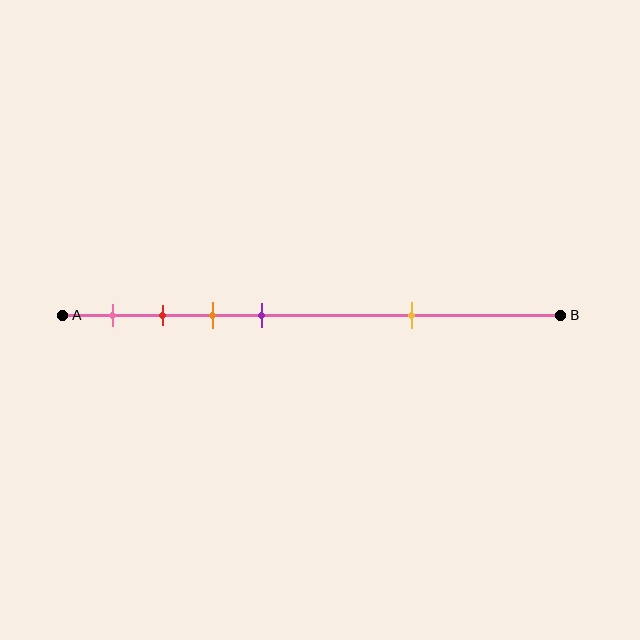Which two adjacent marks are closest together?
The red and orange marks are the closest adjacent pair.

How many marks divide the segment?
There are 5 marks dividing the segment.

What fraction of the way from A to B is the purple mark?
The purple mark is approximately 40% (0.4) of the way from A to B.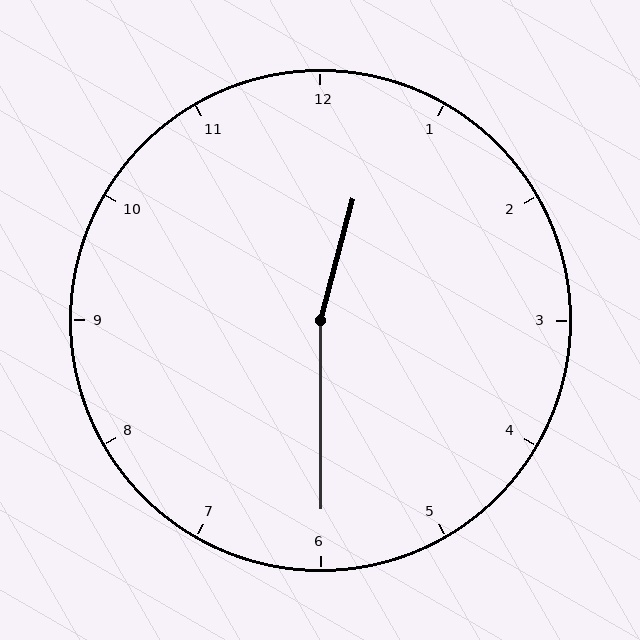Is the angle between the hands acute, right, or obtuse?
It is obtuse.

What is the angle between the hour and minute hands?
Approximately 165 degrees.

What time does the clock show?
12:30.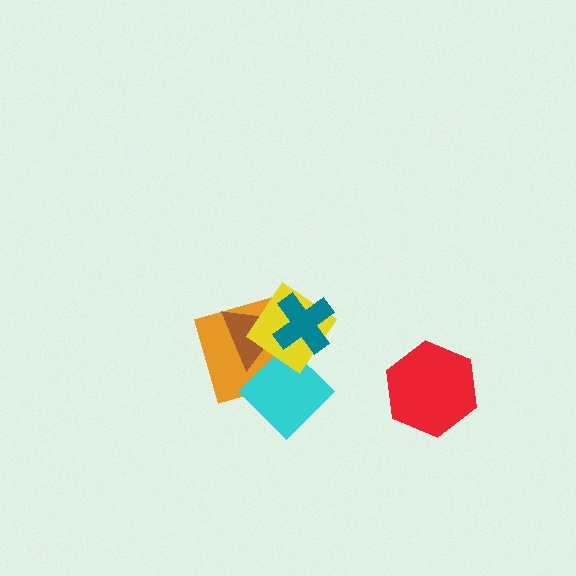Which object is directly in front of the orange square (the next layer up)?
The brown triangle is directly in front of the orange square.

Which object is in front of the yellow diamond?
The teal cross is in front of the yellow diamond.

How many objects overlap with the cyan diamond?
4 objects overlap with the cyan diamond.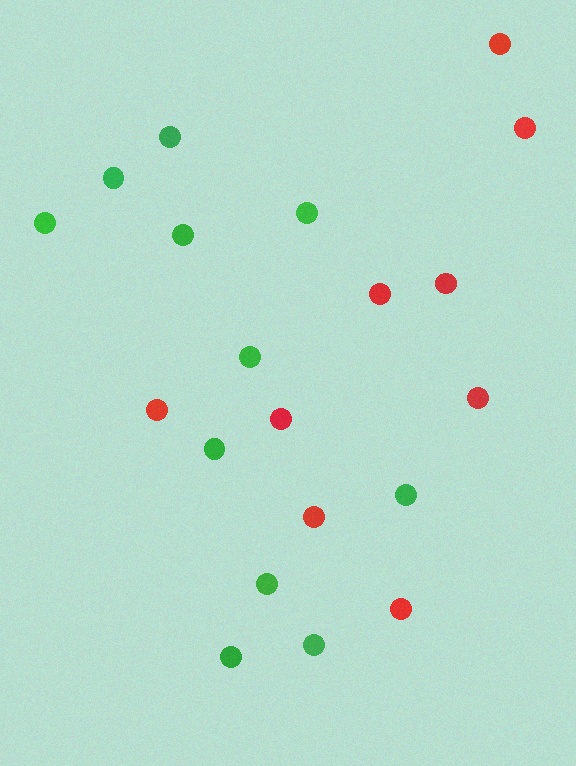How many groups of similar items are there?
There are 2 groups: one group of red circles (9) and one group of green circles (11).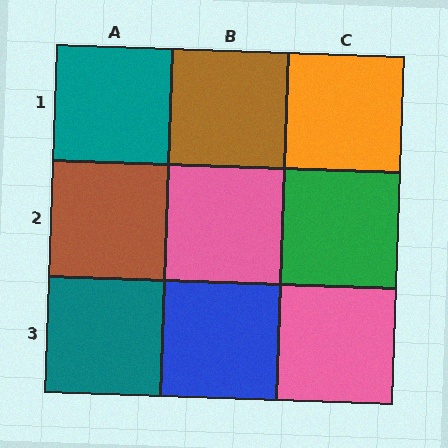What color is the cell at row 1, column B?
Brown.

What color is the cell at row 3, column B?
Blue.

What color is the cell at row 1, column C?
Orange.